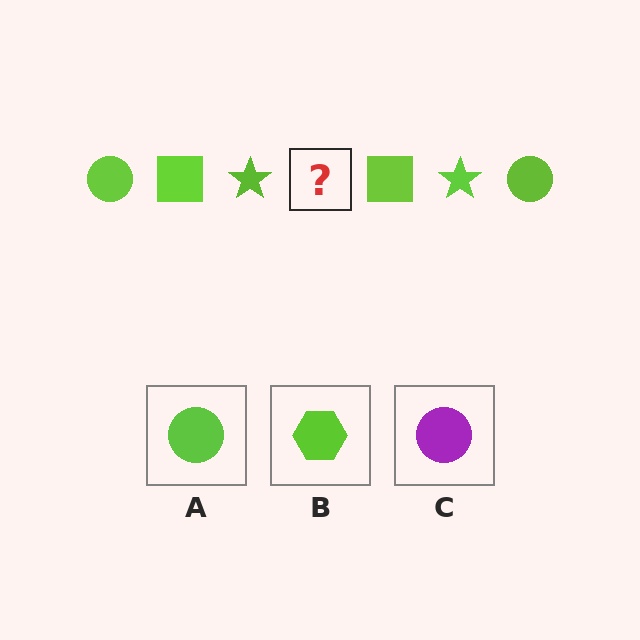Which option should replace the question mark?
Option A.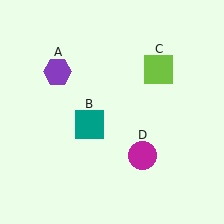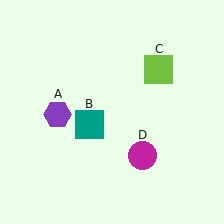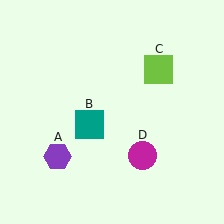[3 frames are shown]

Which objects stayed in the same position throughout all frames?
Teal square (object B) and lime square (object C) and magenta circle (object D) remained stationary.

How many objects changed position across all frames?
1 object changed position: purple hexagon (object A).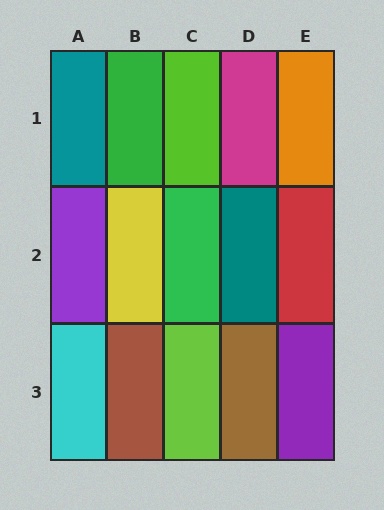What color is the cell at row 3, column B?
Brown.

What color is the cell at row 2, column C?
Green.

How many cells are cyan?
1 cell is cyan.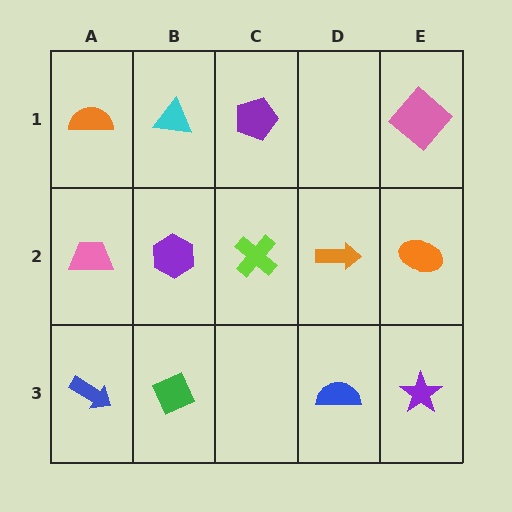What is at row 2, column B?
A purple hexagon.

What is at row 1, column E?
A pink diamond.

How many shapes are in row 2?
5 shapes.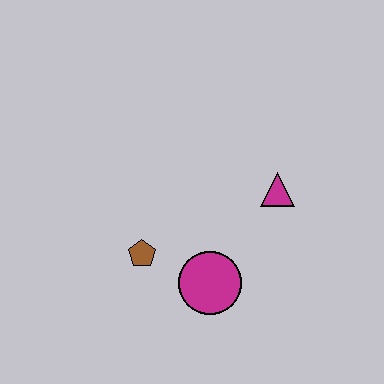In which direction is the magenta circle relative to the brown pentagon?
The magenta circle is to the right of the brown pentagon.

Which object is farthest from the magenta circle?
The magenta triangle is farthest from the magenta circle.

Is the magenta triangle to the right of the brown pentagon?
Yes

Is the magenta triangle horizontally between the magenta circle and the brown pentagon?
No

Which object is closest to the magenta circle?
The brown pentagon is closest to the magenta circle.